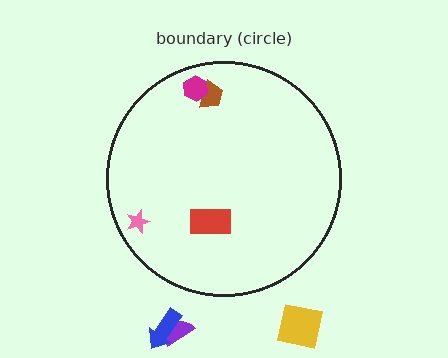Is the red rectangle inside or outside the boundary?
Inside.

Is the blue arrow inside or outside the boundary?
Outside.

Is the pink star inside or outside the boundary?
Inside.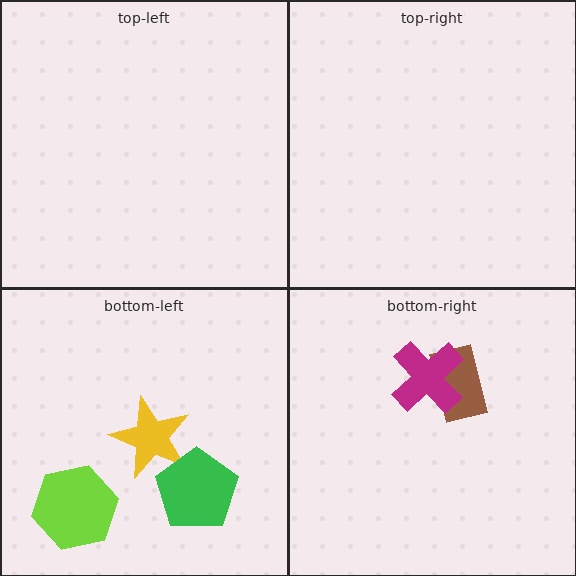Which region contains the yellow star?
The bottom-left region.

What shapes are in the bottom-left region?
The yellow star, the lime hexagon, the green pentagon.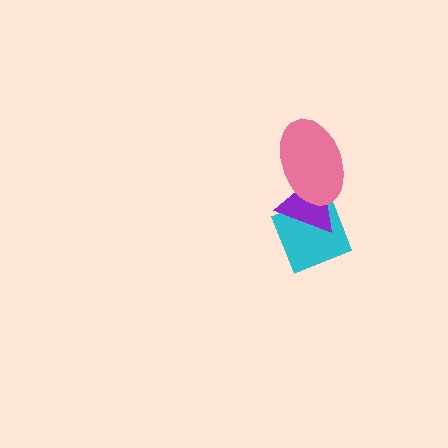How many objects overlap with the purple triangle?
2 objects overlap with the purple triangle.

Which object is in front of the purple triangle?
The pink ellipse is in front of the purple triangle.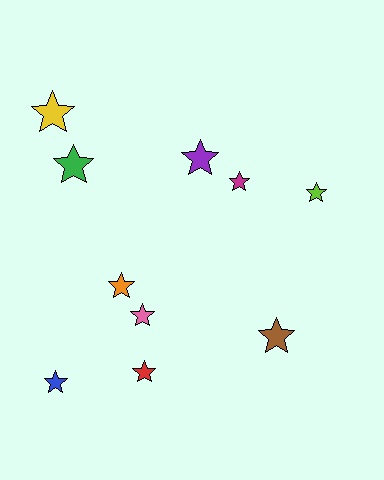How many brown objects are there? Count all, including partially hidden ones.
There is 1 brown object.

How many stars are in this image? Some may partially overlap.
There are 10 stars.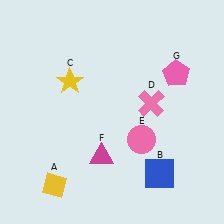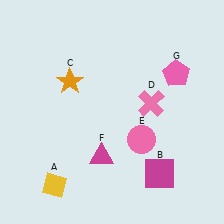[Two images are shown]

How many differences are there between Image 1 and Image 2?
There are 2 differences between the two images.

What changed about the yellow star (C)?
In Image 1, C is yellow. In Image 2, it changed to orange.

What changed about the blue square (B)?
In Image 1, B is blue. In Image 2, it changed to magenta.